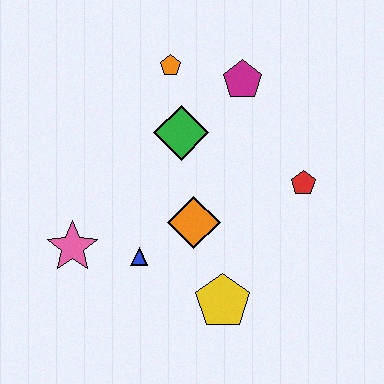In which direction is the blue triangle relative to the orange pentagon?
The blue triangle is below the orange pentagon.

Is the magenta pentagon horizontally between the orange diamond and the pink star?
No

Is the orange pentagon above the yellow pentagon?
Yes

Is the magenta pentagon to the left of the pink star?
No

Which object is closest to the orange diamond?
The blue triangle is closest to the orange diamond.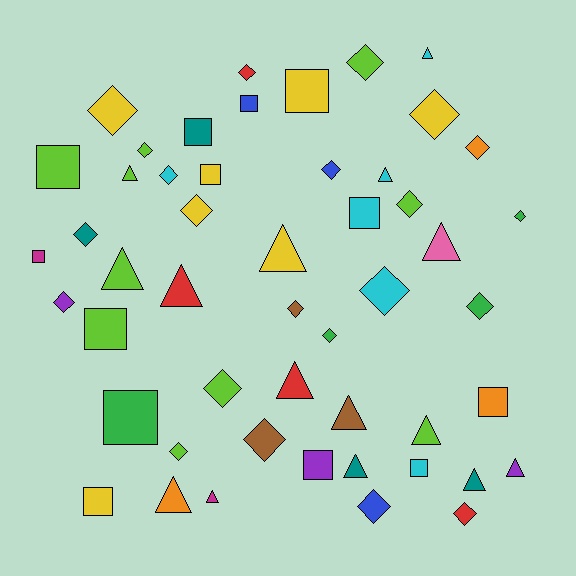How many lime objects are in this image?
There are 10 lime objects.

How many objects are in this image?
There are 50 objects.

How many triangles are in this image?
There are 15 triangles.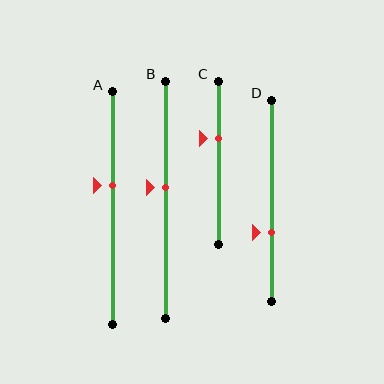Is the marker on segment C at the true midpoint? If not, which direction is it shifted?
No, the marker on segment C is shifted upward by about 15% of the segment length.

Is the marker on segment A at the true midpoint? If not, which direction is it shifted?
No, the marker on segment A is shifted upward by about 9% of the segment length.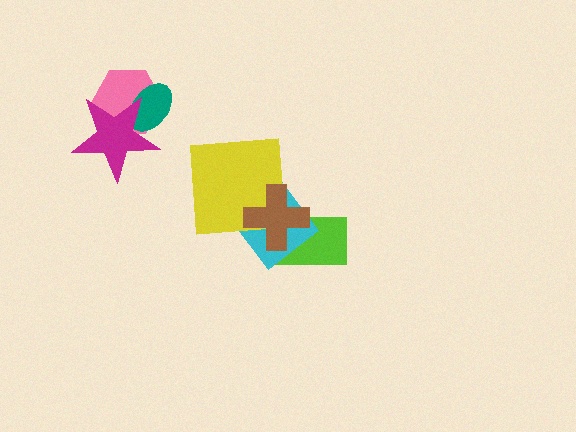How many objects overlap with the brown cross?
3 objects overlap with the brown cross.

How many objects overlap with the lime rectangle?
2 objects overlap with the lime rectangle.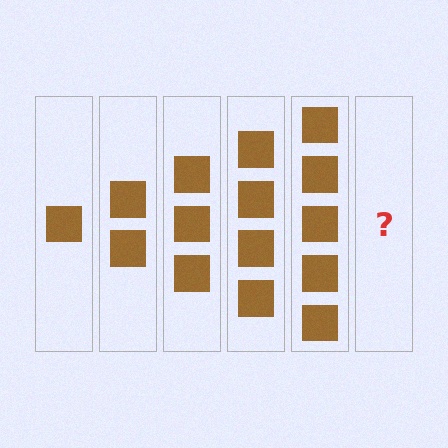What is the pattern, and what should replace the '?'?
The pattern is that each step adds one more square. The '?' should be 6 squares.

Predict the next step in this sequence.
The next step is 6 squares.